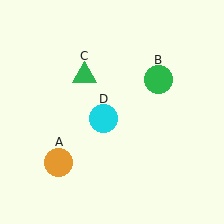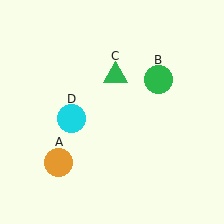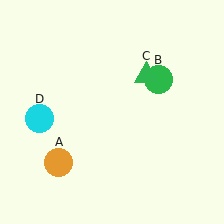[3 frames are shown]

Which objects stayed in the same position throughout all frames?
Orange circle (object A) and green circle (object B) remained stationary.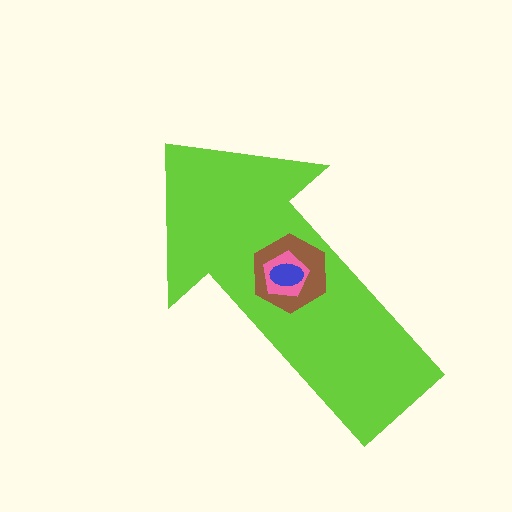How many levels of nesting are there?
4.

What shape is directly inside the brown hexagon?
The pink pentagon.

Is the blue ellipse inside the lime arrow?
Yes.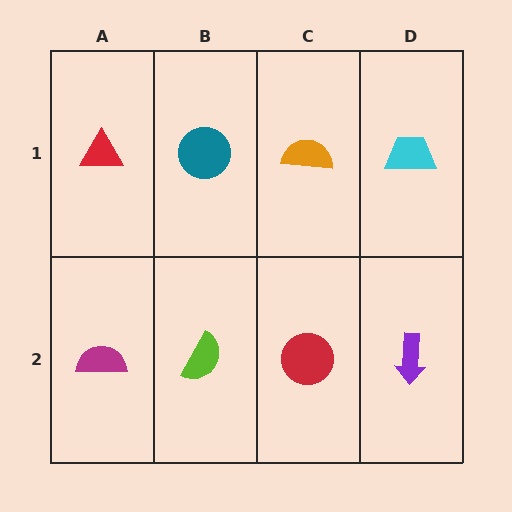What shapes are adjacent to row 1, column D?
A purple arrow (row 2, column D), an orange semicircle (row 1, column C).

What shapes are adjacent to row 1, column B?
A lime semicircle (row 2, column B), a red triangle (row 1, column A), an orange semicircle (row 1, column C).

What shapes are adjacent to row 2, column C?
An orange semicircle (row 1, column C), a lime semicircle (row 2, column B), a purple arrow (row 2, column D).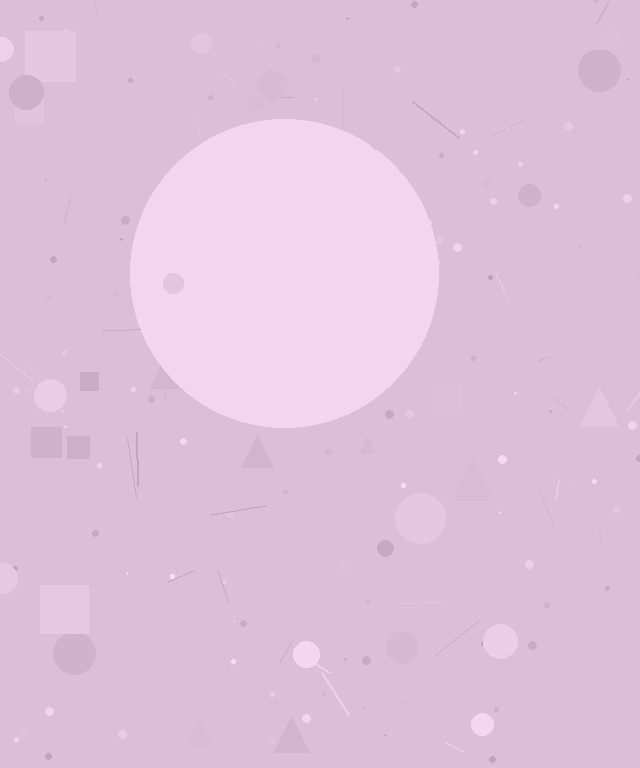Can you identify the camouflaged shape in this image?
The camouflaged shape is a circle.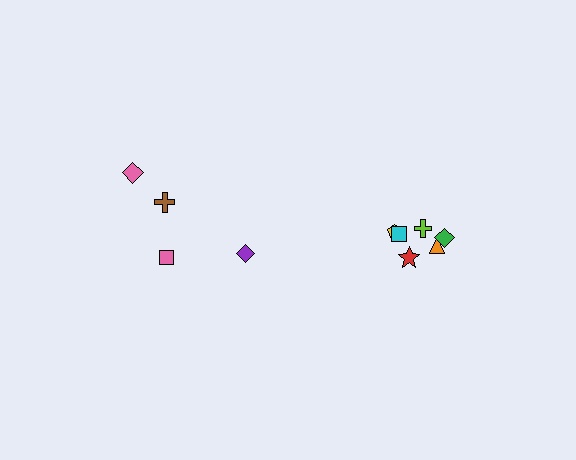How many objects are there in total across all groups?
There are 10 objects.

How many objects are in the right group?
There are 6 objects.